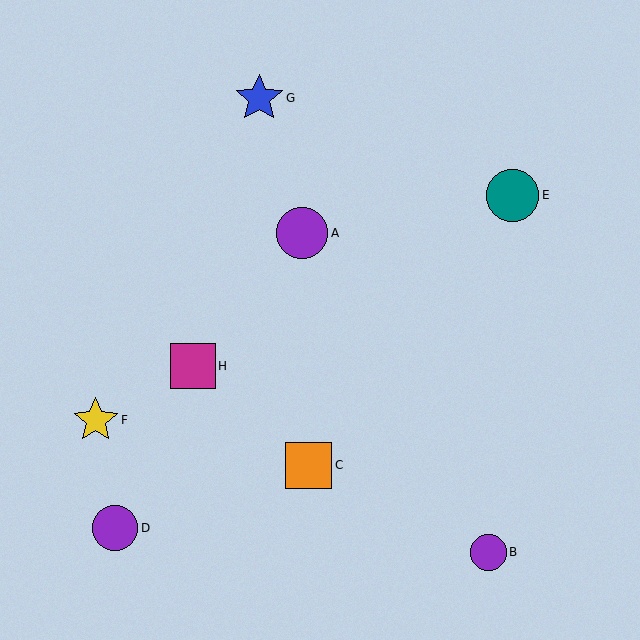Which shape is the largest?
The teal circle (labeled E) is the largest.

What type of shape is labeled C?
Shape C is an orange square.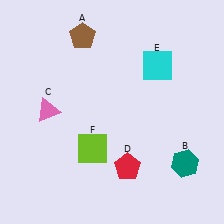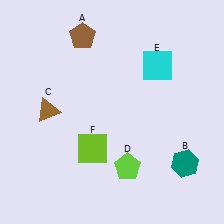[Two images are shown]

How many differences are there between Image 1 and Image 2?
There are 2 differences between the two images.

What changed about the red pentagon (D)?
In Image 1, D is red. In Image 2, it changed to lime.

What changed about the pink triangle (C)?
In Image 1, C is pink. In Image 2, it changed to brown.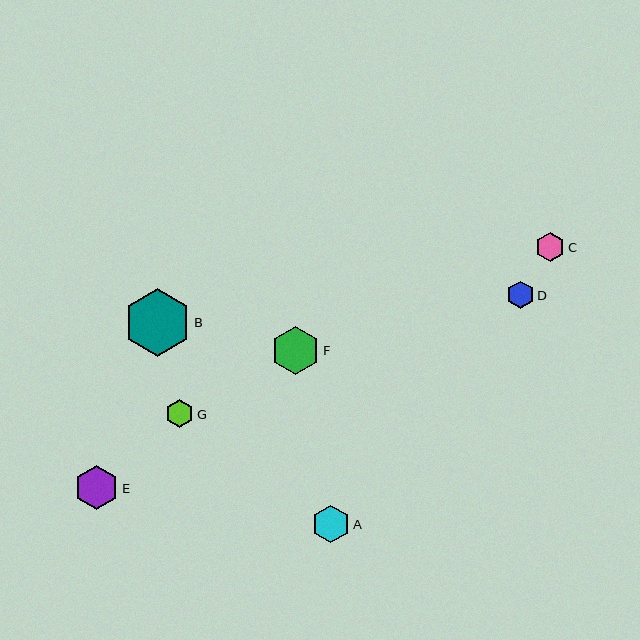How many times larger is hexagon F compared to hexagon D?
Hexagon F is approximately 1.8 times the size of hexagon D.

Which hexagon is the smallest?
Hexagon D is the smallest with a size of approximately 27 pixels.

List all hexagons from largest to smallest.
From largest to smallest: B, F, E, A, C, G, D.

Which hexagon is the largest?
Hexagon B is the largest with a size of approximately 67 pixels.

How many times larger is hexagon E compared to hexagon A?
Hexagon E is approximately 1.2 times the size of hexagon A.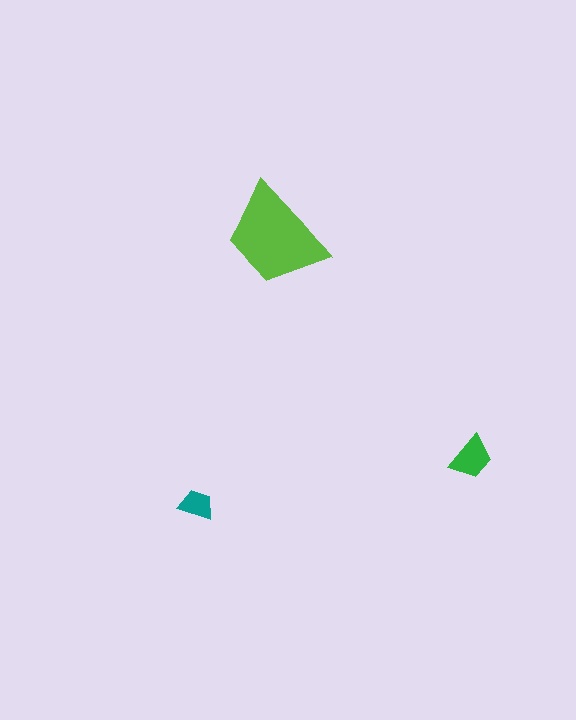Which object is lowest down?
The teal trapezoid is bottommost.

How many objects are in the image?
There are 3 objects in the image.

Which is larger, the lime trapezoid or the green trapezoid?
The lime one.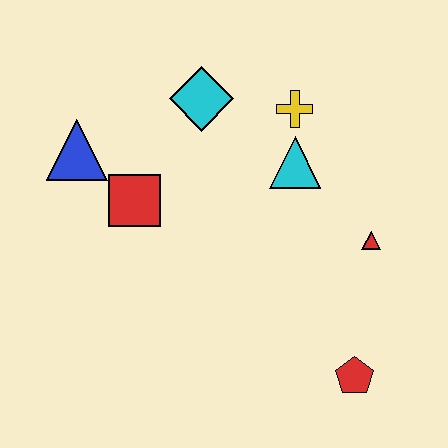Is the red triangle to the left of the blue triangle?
No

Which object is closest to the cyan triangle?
The yellow cross is closest to the cyan triangle.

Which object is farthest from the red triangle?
The blue triangle is farthest from the red triangle.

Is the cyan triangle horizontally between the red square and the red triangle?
Yes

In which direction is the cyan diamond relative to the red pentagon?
The cyan diamond is above the red pentagon.